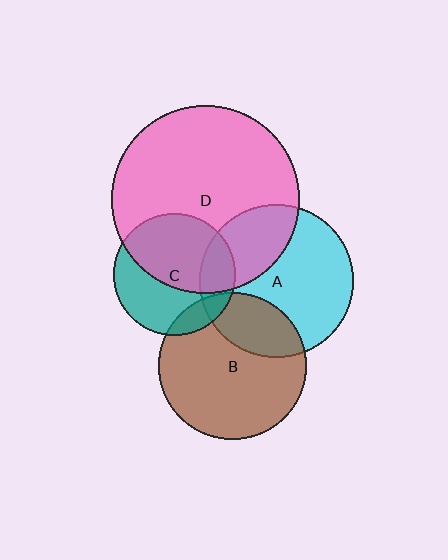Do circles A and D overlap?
Yes.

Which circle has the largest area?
Circle D (pink).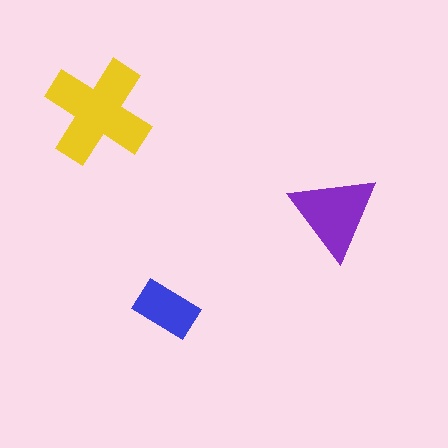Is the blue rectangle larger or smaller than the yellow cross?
Smaller.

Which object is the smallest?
The blue rectangle.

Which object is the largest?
The yellow cross.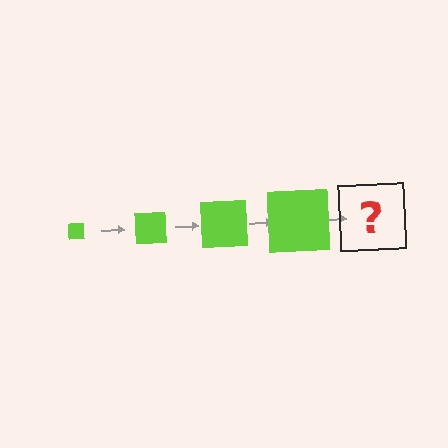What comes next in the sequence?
The next element should be a lime square, larger than the previous one.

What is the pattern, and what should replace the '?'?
The pattern is that the square gets progressively larger each step. The '?' should be a lime square, larger than the previous one.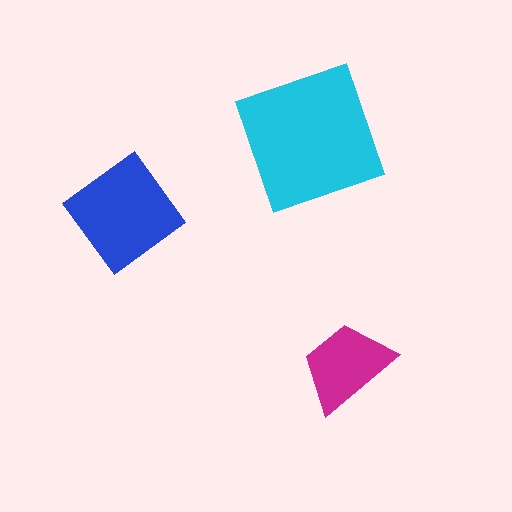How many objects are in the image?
There are 3 objects in the image.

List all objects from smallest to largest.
The magenta trapezoid, the blue diamond, the cyan square.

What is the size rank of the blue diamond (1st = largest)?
2nd.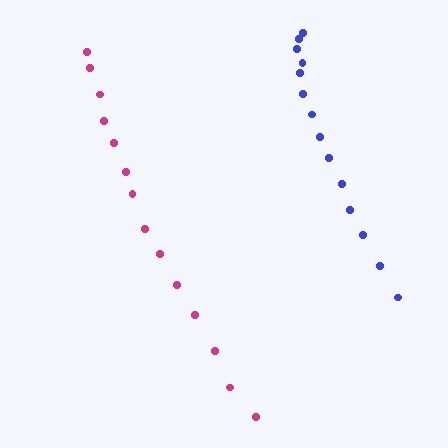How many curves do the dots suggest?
There are 2 distinct paths.